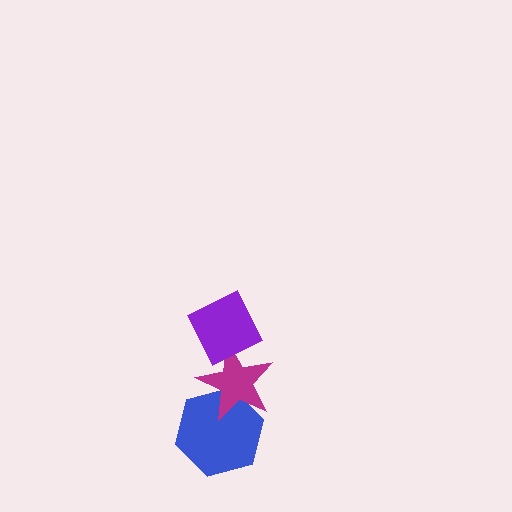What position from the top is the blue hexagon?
The blue hexagon is 3rd from the top.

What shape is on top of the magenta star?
The purple diamond is on top of the magenta star.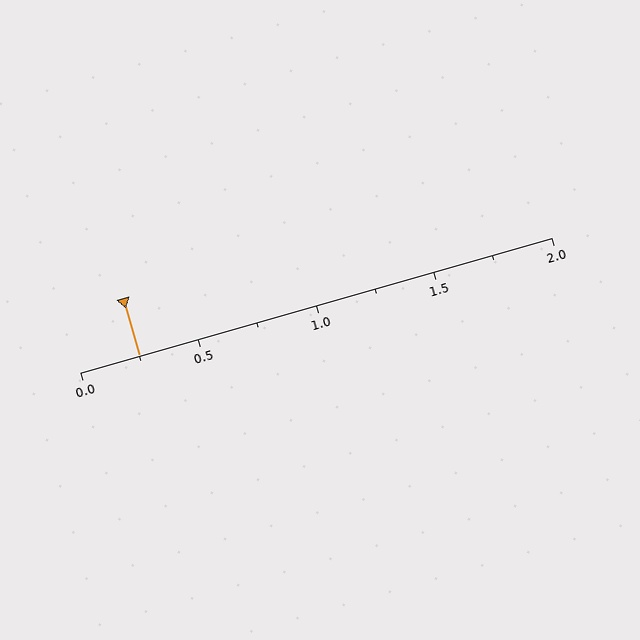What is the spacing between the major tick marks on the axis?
The major ticks are spaced 0.5 apart.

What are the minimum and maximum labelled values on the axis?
The axis runs from 0.0 to 2.0.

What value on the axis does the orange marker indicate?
The marker indicates approximately 0.25.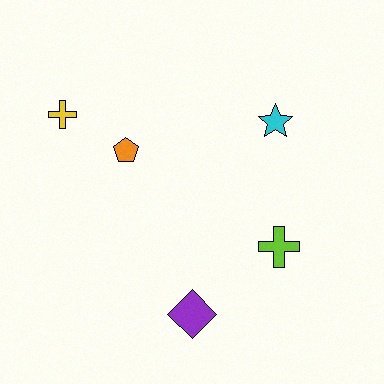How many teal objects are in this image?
There are no teal objects.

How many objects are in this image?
There are 5 objects.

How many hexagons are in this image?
There are no hexagons.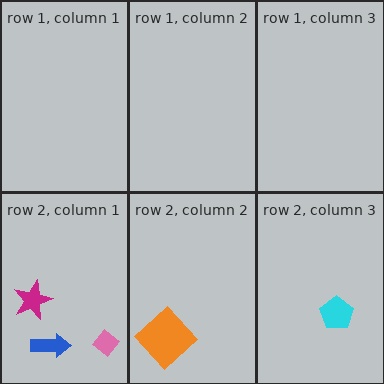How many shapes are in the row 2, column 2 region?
1.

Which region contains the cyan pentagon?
The row 2, column 3 region.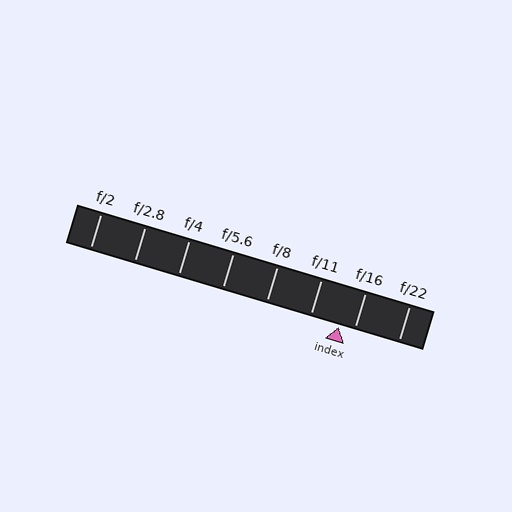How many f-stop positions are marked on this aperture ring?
There are 8 f-stop positions marked.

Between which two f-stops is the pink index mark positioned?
The index mark is between f/11 and f/16.